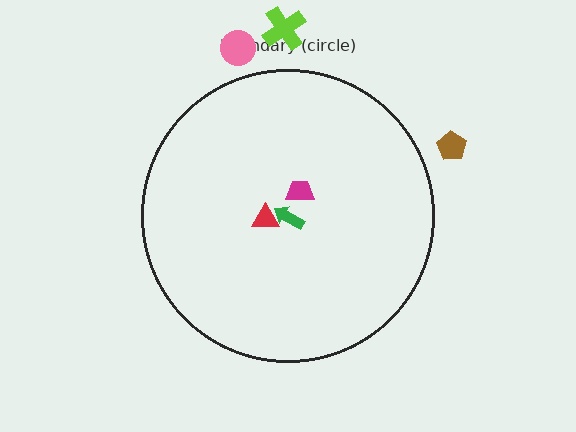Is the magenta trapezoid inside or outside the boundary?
Inside.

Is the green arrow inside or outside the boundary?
Inside.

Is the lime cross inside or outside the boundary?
Outside.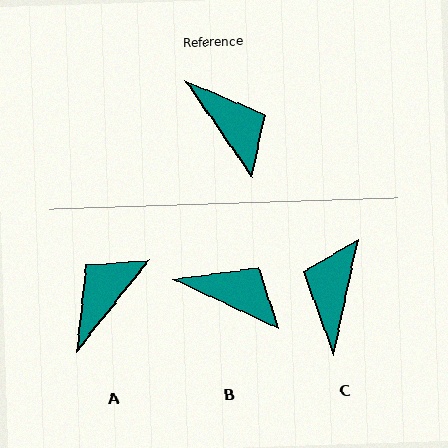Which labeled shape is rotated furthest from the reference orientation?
C, about 133 degrees away.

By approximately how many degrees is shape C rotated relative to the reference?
Approximately 133 degrees counter-clockwise.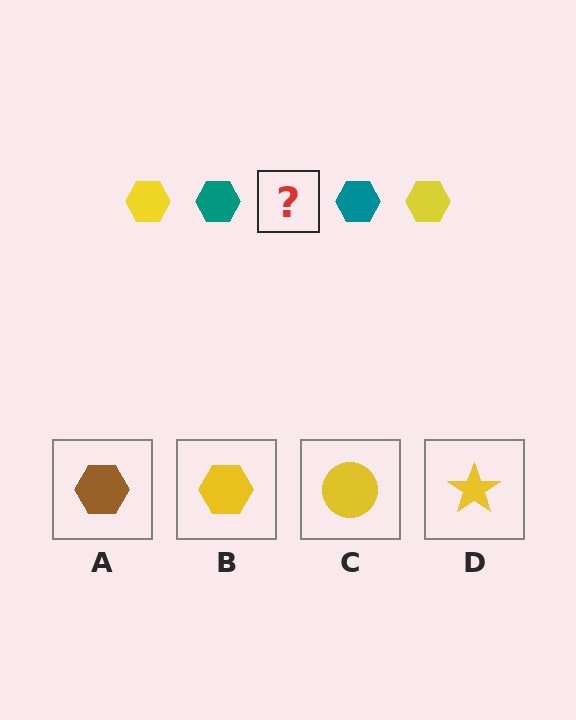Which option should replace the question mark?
Option B.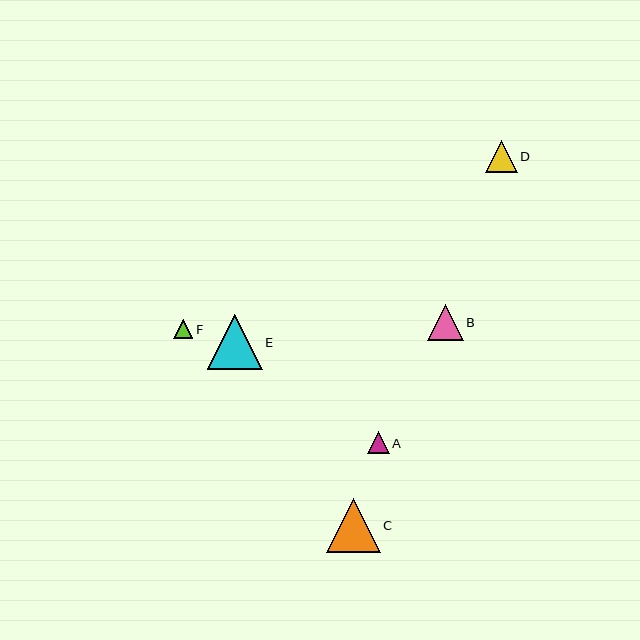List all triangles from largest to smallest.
From largest to smallest: E, C, B, D, A, F.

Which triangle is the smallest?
Triangle F is the smallest with a size of approximately 20 pixels.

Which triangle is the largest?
Triangle E is the largest with a size of approximately 55 pixels.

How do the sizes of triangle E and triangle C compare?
Triangle E and triangle C are approximately the same size.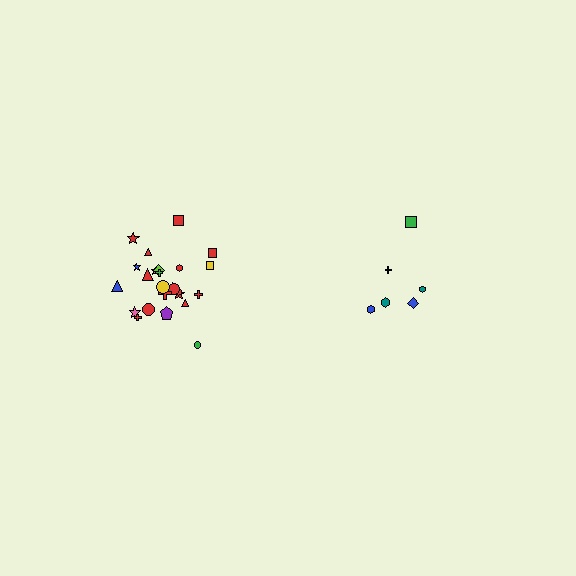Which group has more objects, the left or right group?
The left group.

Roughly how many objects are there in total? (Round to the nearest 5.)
Roughly 30 objects in total.